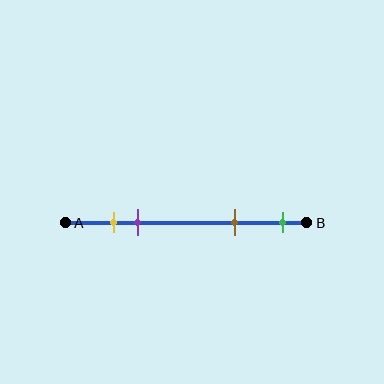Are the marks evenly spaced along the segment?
No, the marks are not evenly spaced.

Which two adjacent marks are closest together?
The yellow and purple marks are the closest adjacent pair.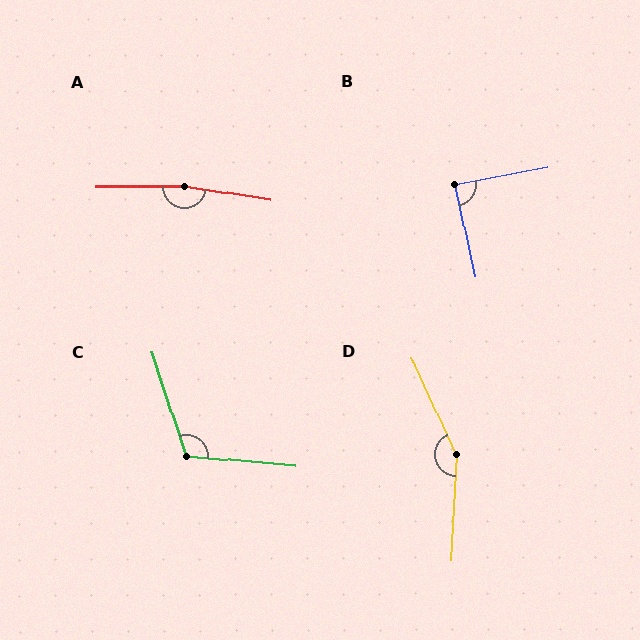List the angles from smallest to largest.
B (89°), C (113°), D (153°), A (170°).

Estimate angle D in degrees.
Approximately 153 degrees.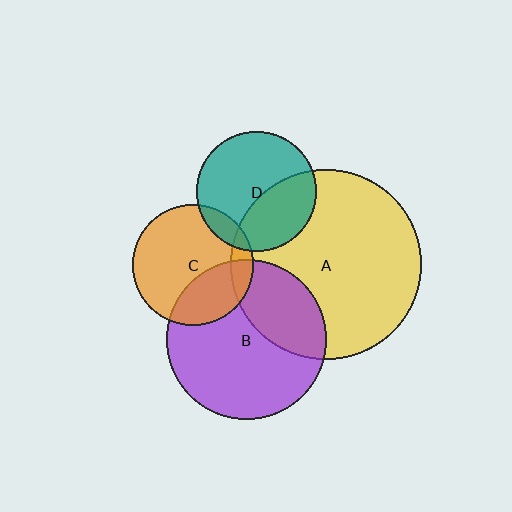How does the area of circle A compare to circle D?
Approximately 2.5 times.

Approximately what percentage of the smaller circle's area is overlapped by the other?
Approximately 10%.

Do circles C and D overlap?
Yes.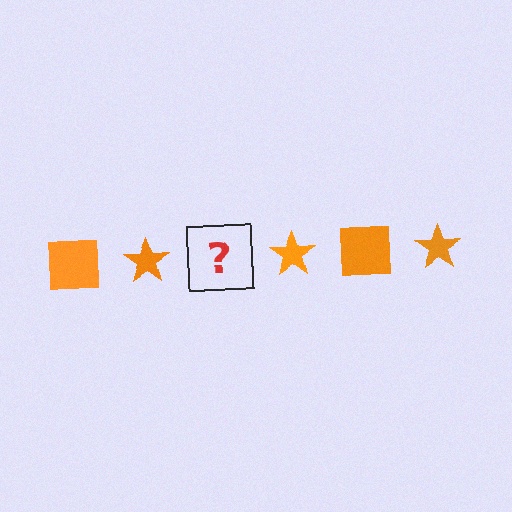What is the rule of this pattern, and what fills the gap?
The rule is that the pattern cycles through square, star shapes in orange. The gap should be filled with an orange square.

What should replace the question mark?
The question mark should be replaced with an orange square.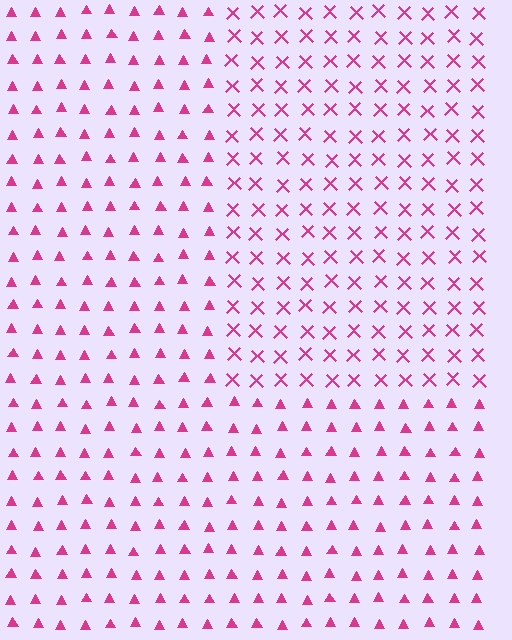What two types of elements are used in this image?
The image uses X marks inside the rectangle region and triangles outside it.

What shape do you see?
I see a rectangle.